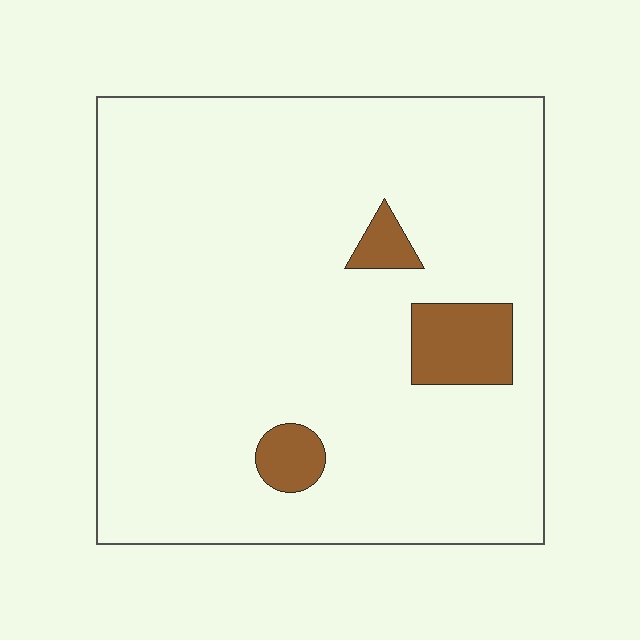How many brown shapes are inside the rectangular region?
3.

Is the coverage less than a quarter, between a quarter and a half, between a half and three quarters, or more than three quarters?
Less than a quarter.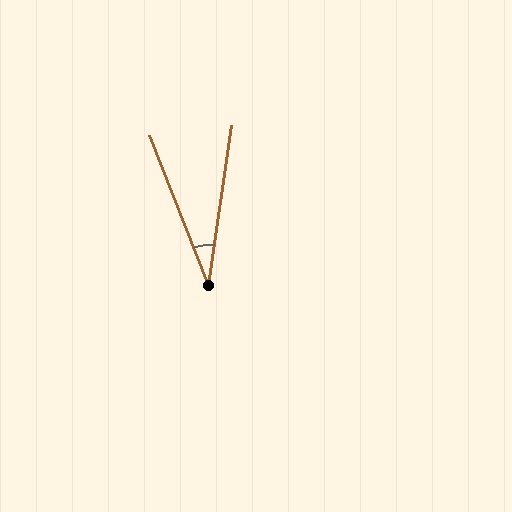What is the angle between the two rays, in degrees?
Approximately 30 degrees.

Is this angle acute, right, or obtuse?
It is acute.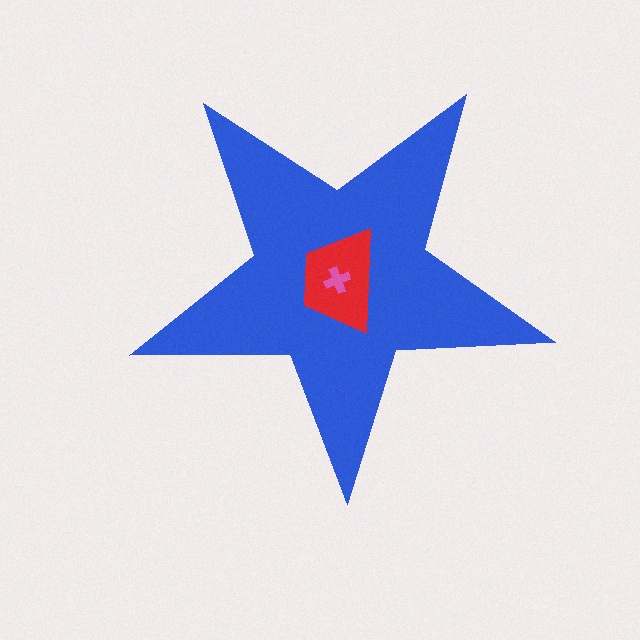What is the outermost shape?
The blue star.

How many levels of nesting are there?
3.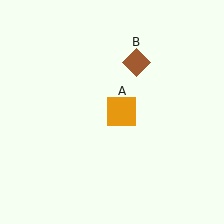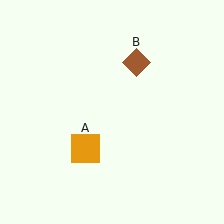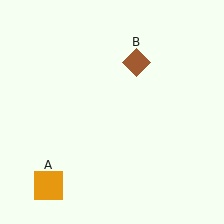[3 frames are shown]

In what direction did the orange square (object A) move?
The orange square (object A) moved down and to the left.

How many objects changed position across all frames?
1 object changed position: orange square (object A).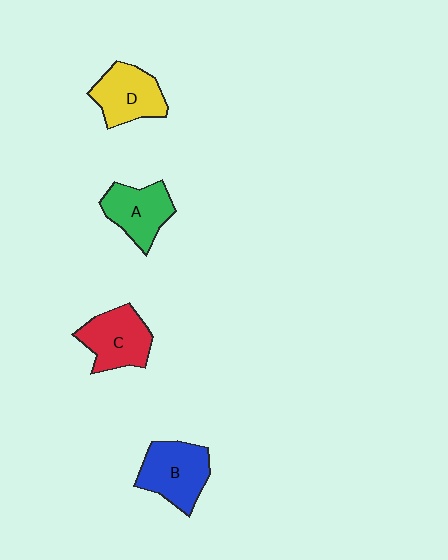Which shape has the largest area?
Shape B (blue).